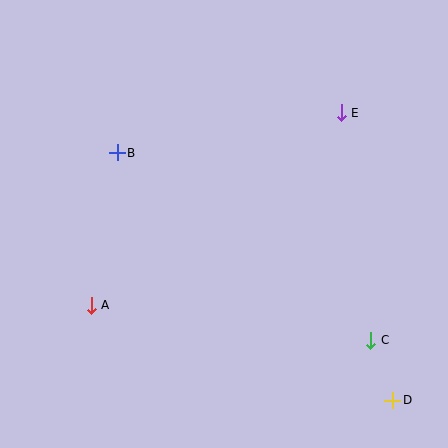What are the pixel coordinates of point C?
Point C is at (371, 340).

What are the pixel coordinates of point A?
Point A is at (91, 305).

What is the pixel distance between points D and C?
The distance between D and C is 64 pixels.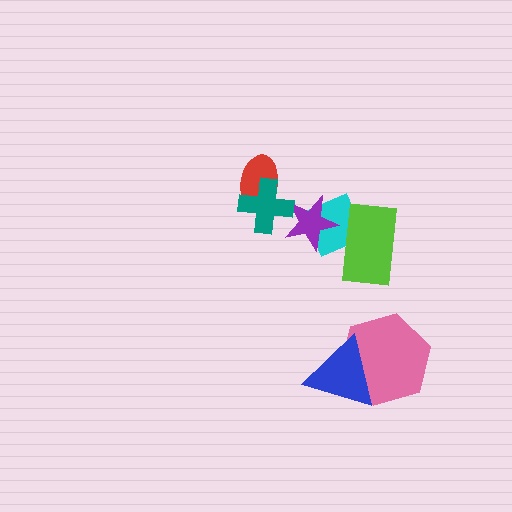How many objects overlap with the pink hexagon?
1 object overlaps with the pink hexagon.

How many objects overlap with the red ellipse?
1 object overlaps with the red ellipse.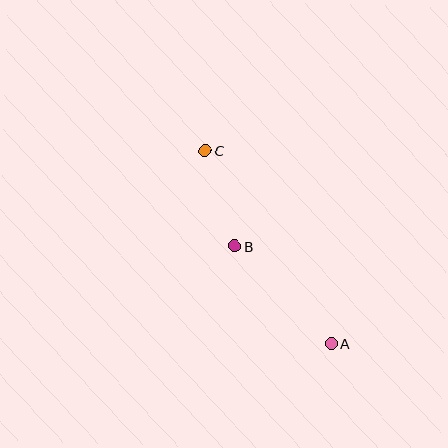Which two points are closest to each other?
Points B and C are closest to each other.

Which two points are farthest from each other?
Points A and C are farthest from each other.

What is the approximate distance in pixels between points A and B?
The distance between A and B is approximately 137 pixels.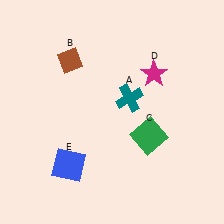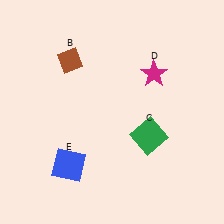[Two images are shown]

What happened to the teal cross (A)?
The teal cross (A) was removed in Image 2. It was in the top-right area of Image 1.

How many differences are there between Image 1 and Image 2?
There is 1 difference between the two images.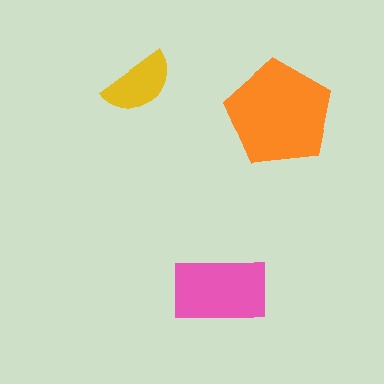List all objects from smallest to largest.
The yellow semicircle, the pink rectangle, the orange pentagon.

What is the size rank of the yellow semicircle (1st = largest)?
3rd.